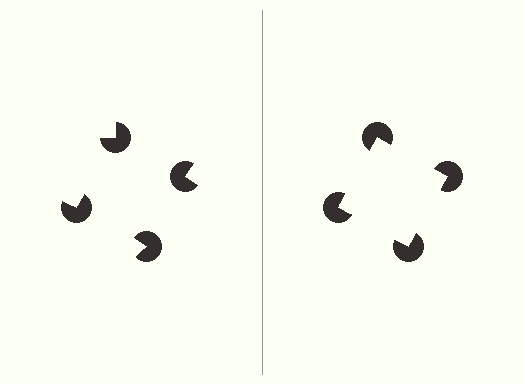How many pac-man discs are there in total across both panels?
8 — 4 on each side.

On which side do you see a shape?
An illusory square appears on the right side. On the left side the wedge cuts are rotated, so no coherent shape forms.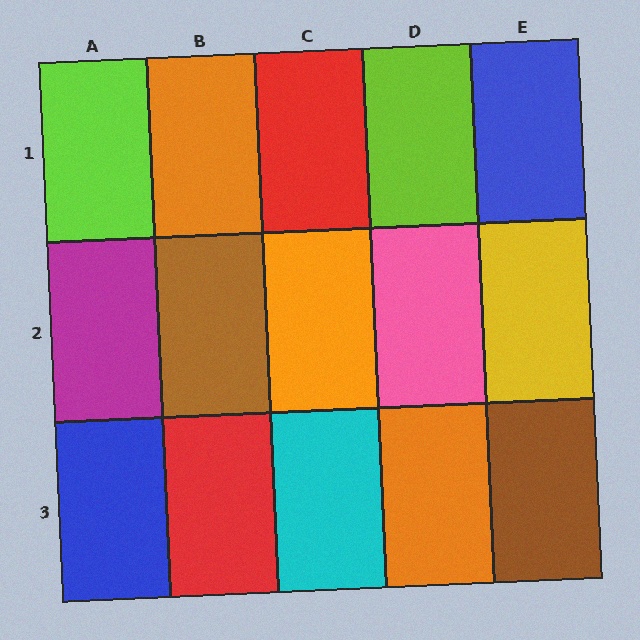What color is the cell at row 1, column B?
Orange.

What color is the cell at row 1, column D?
Lime.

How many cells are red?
2 cells are red.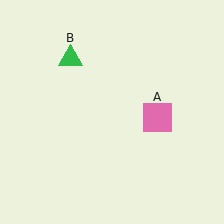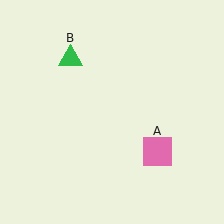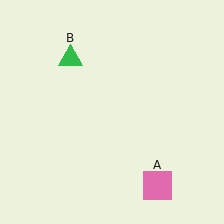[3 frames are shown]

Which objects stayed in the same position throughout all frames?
Green triangle (object B) remained stationary.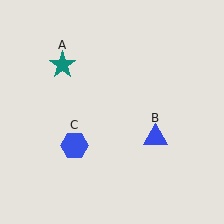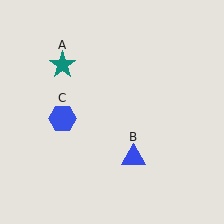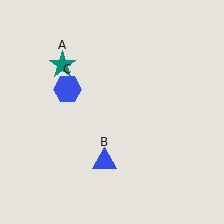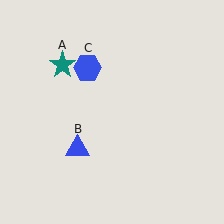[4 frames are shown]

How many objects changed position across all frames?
2 objects changed position: blue triangle (object B), blue hexagon (object C).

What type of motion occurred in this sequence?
The blue triangle (object B), blue hexagon (object C) rotated clockwise around the center of the scene.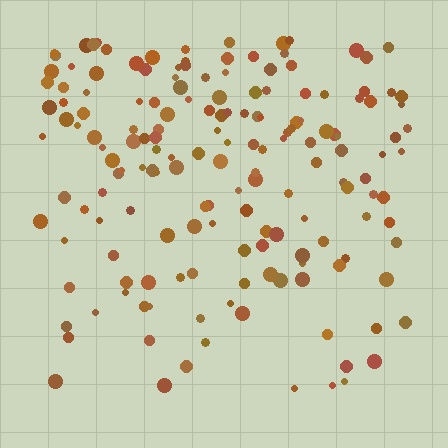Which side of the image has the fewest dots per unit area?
The bottom.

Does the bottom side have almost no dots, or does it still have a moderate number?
Still a moderate number, just noticeably fewer than the top.